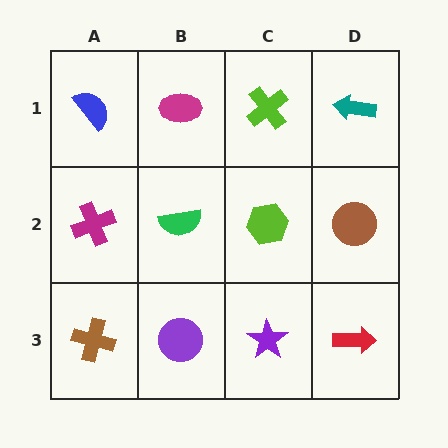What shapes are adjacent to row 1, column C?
A lime hexagon (row 2, column C), a magenta ellipse (row 1, column B), a teal arrow (row 1, column D).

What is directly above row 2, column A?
A blue semicircle.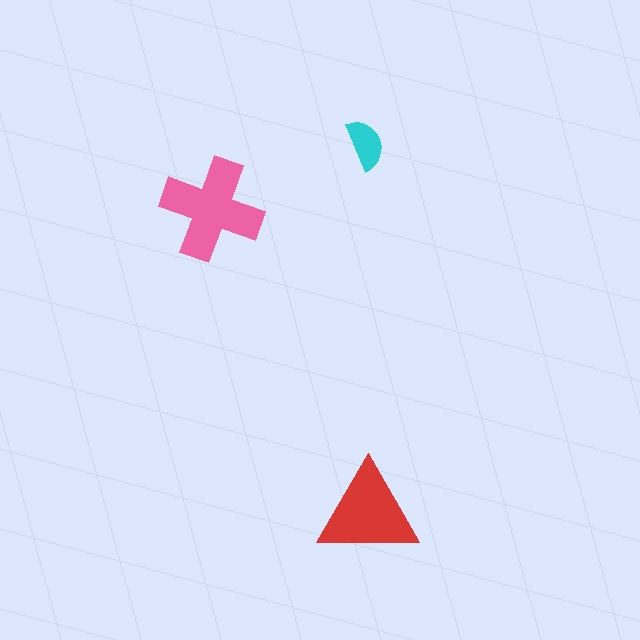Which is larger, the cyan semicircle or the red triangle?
The red triangle.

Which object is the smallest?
The cyan semicircle.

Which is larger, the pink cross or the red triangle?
The pink cross.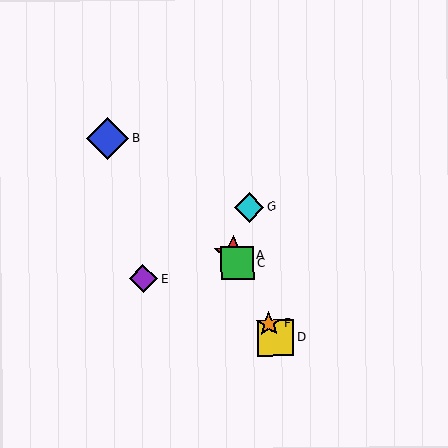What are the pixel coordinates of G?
Object G is at (249, 207).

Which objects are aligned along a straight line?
Objects A, C, D, F are aligned along a straight line.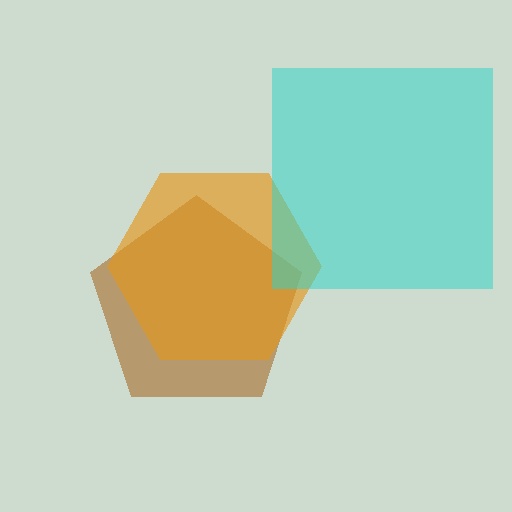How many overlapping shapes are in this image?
There are 3 overlapping shapes in the image.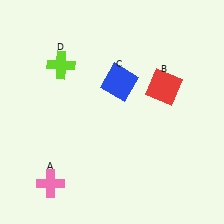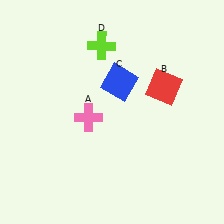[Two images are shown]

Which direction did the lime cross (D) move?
The lime cross (D) moved right.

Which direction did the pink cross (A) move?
The pink cross (A) moved up.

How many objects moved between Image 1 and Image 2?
2 objects moved between the two images.